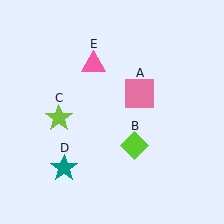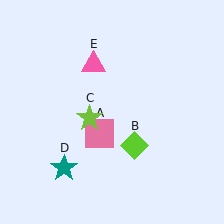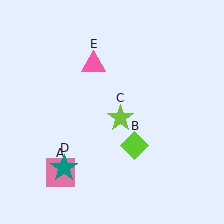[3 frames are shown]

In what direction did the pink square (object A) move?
The pink square (object A) moved down and to the left.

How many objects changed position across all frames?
2 objects changed position: pink square (object A), lime star (object C).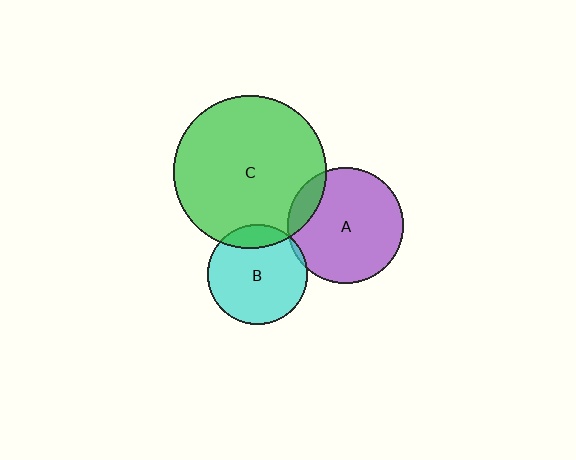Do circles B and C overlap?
Yes.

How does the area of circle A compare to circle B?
Approximately 1.4 times.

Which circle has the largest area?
Circle C (green).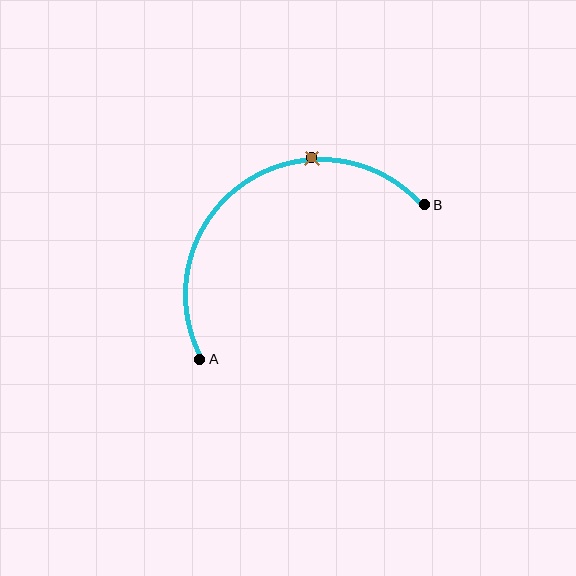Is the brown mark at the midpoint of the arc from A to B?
No. The brown mark lies on the arc but is closer to endpoint B. The arc midpoint would be at the point on the curve equidistant along the arc from both A and B.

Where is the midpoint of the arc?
The arc midpoint is the point on the curve farthest from the straight line joining A and B. It sits above and to the left of that line.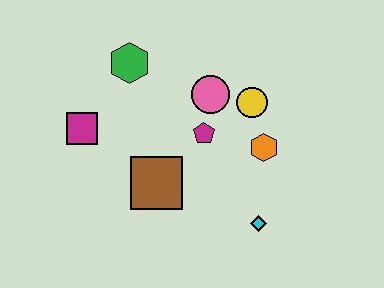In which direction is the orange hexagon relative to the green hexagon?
The orange hexagon is to the right of the green hexagon.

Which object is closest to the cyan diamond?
The orange hexagon is closest to the cyan diamond.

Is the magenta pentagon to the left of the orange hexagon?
Yes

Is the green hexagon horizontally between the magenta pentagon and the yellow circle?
No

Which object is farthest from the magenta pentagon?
The magenta square is farthest from the magenta pentagon.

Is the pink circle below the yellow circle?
No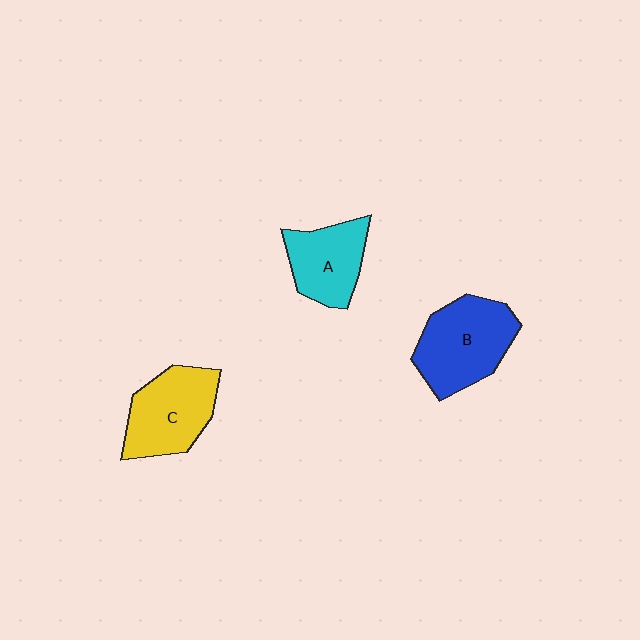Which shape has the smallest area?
Shape A (cyan).